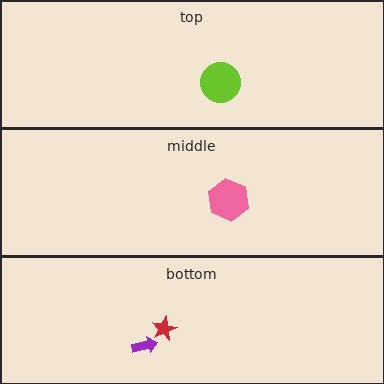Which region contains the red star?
The bottom region.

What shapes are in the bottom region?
The red star, the purple arrow.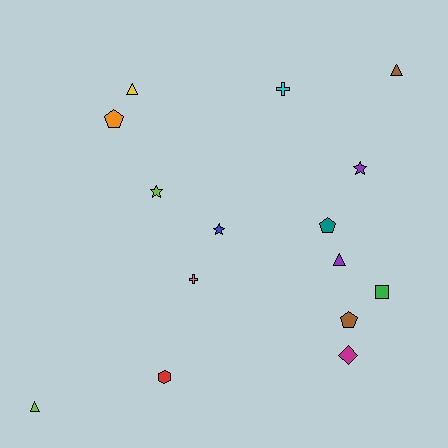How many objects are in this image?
There are 15 objects.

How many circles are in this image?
There are no circles.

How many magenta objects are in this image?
There is 1 magenta object.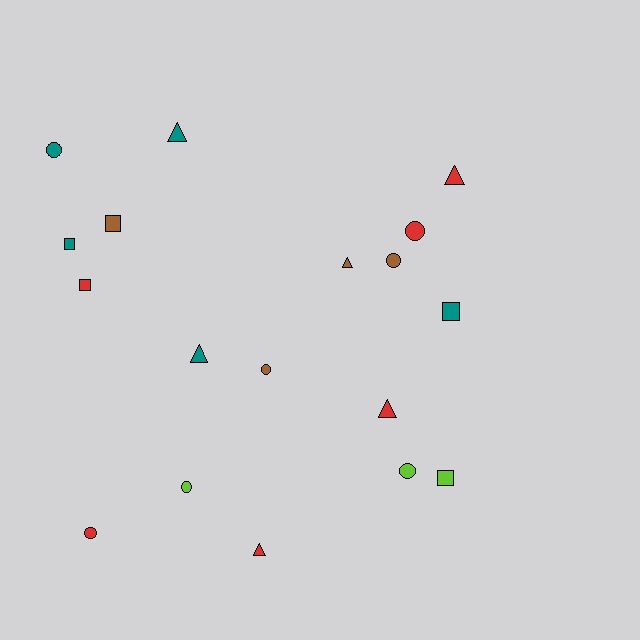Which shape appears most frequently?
Circle, with 7 objects.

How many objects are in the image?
There are 18 objects.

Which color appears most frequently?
Red, with 6 objects.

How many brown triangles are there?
There is 1 brown triangle.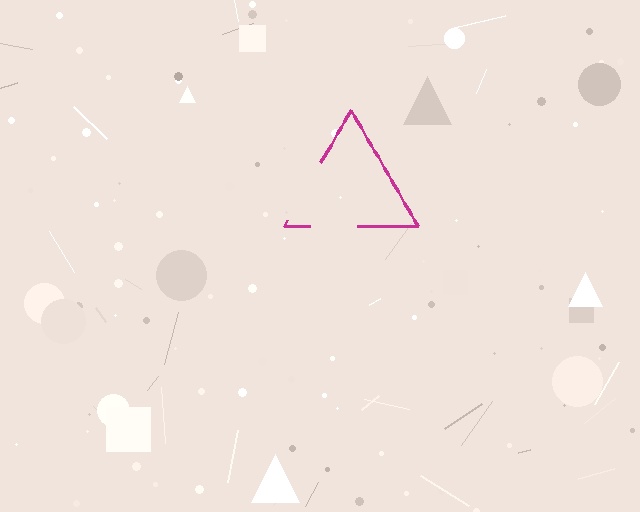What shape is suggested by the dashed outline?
The dashed outline suggests a triangle.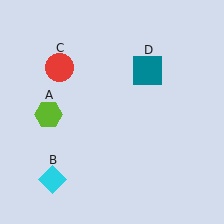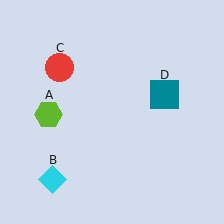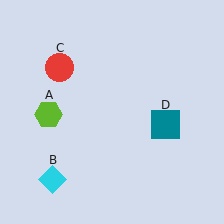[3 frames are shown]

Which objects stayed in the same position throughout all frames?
Lime hexagon (object A) and cyan diamond (object B) and red circle (object C) remained stationary.